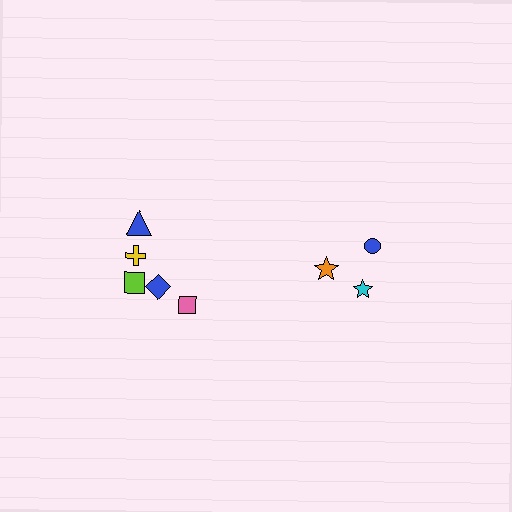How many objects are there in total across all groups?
There are 8 objects.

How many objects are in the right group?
There are 3 objects.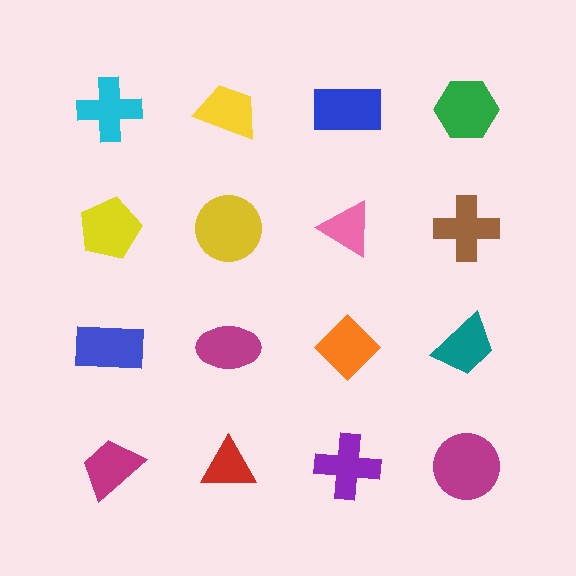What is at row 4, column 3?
A purple cross.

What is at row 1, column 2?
A yellow trapezoid.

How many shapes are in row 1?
4 shapes.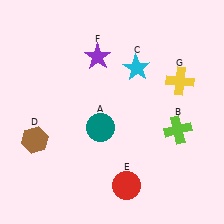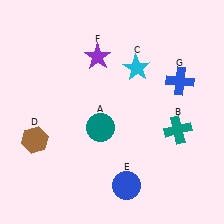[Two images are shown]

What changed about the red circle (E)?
In Image 1, E is red. In Image 2, it changed to blue.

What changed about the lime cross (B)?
In Image 1, B is lime. In Image 2, it changed to teal.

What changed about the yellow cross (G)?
In Image 1, G is yellow. In Image 2, it changed to blue.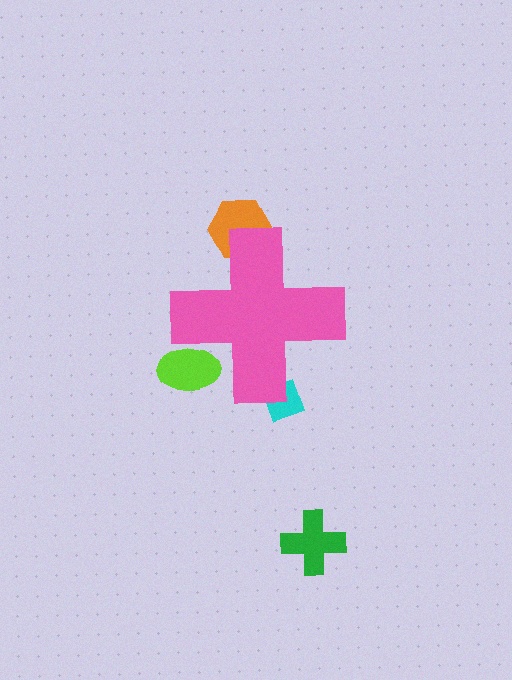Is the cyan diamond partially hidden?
Yes, the cyan diamond is partially hidden behind the pink cross.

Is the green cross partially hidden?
No, the green cross is fully visible.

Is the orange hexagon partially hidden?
Yes, the orange hexagon is partially hidden behind the pink cross.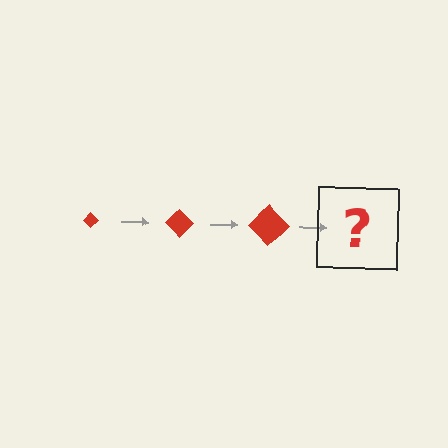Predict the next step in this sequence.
The next step is a red diamond, larger than the previous one.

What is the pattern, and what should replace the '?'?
The pattern is that the diamond gets progressively larger each step. The '?' should be a red diamond, larger than the previous one.